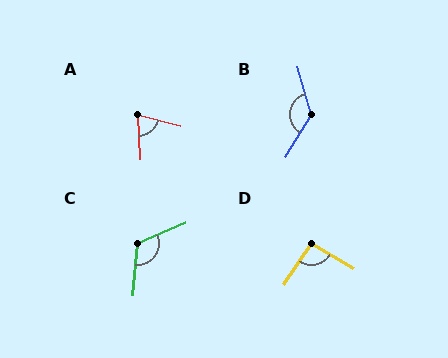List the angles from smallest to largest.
A (72°), D (93°), C (118°), B (132°).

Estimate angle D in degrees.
Approximately 93 degrees.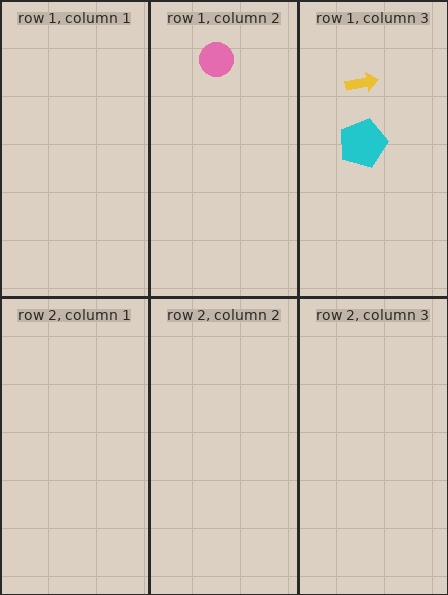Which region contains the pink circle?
The row 1, column 2 region.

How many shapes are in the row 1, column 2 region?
1.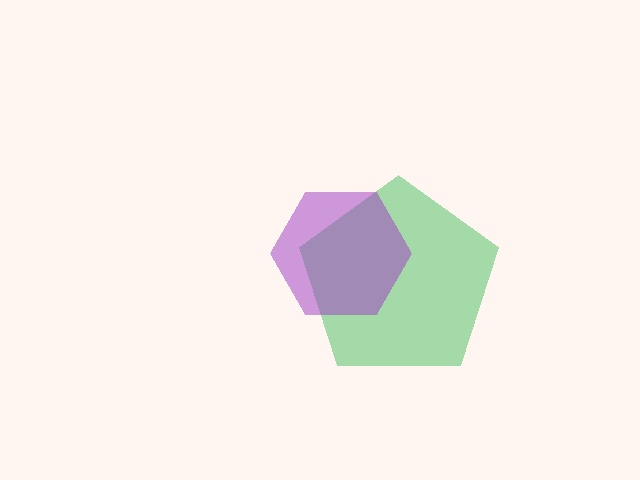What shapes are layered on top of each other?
The layered shapes are: a green pentagon, a purple hexagon.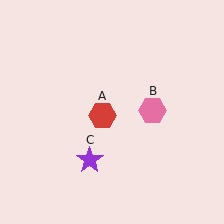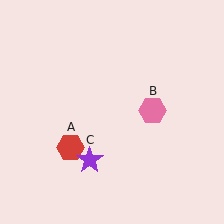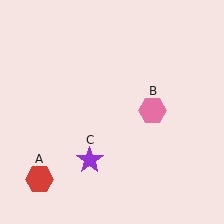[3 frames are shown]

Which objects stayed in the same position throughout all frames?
Pink hexagon (object B) and purple star (object C) remained stationary.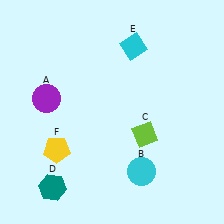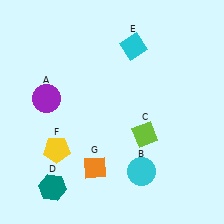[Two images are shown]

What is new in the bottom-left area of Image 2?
An orange diamond (G) was added in the bottom-left area of Image 2.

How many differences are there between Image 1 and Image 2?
There is 1 difference between the two images.